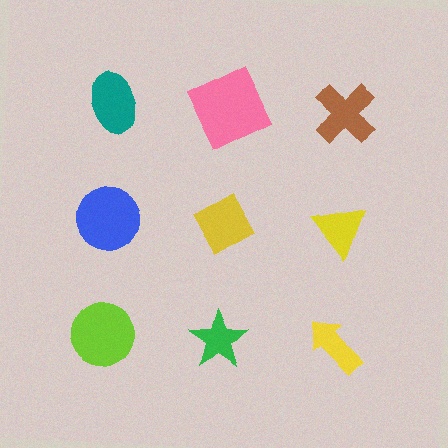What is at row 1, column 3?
A brown cross.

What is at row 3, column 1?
A lime circle.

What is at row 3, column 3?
A yellow arrow.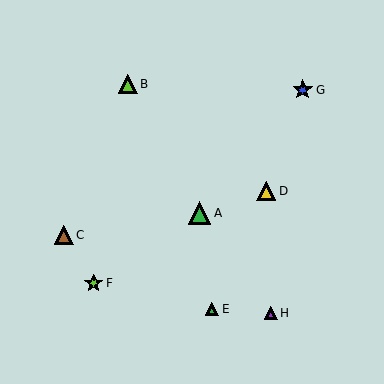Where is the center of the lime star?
The center of the lime star is at (94, 283).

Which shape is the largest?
The green triangle (labeled A) is the largest.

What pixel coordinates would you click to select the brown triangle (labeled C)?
Click at (64, 235) to select the brown triangle C.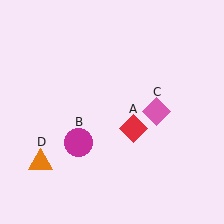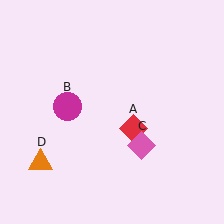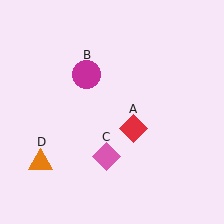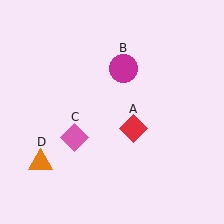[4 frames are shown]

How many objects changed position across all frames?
2 objects changed position: magenta circle (object B), pink diamond (object C).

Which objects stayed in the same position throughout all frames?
Red diamond (object A) and orange triangle (object D) remained stationary.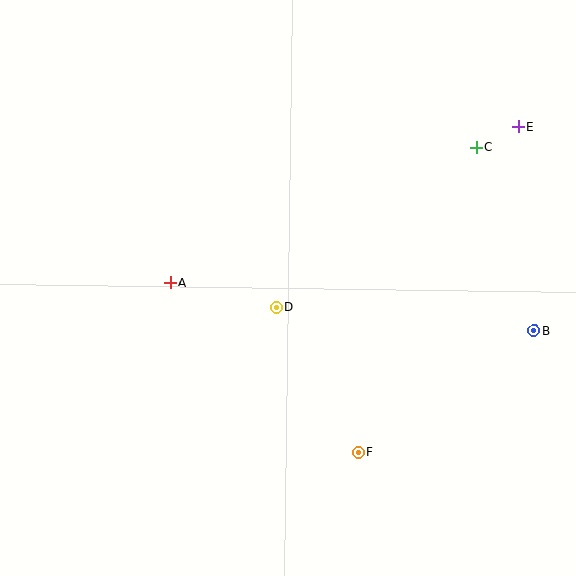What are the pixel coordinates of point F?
Point F is at (358, 452).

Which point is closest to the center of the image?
Point D at (276, 307) is closest to the center.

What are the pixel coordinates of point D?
Point D is at (276, 307).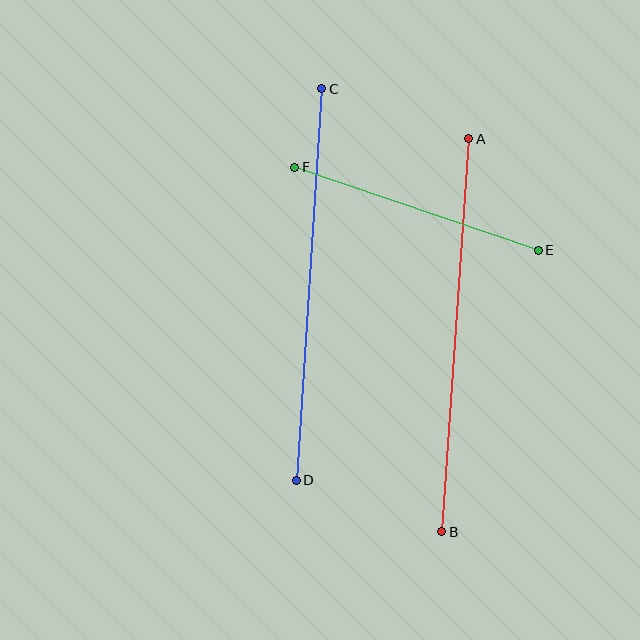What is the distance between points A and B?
The distance is approximately 393 pixels.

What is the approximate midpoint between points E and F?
The midpoint is at approximately (416, 209) pixels.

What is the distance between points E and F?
The distance is approximately 257 pixels.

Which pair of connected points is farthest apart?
Points A and B are farthest apart.